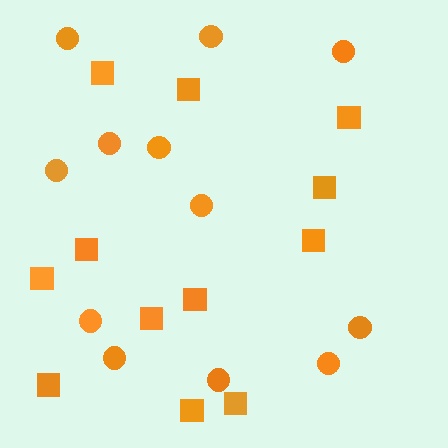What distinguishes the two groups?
There are 2 groups: one group of squares (12) and one group of circles (12).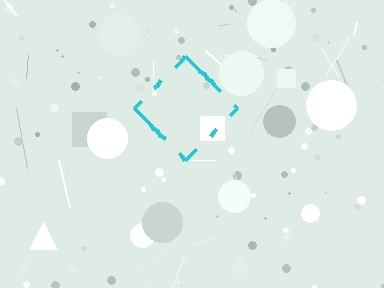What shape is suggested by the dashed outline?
The dashed outline suggests a diamond.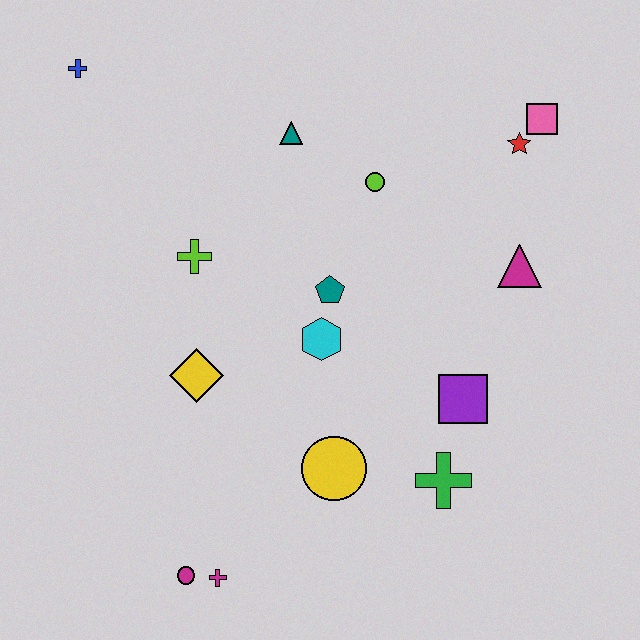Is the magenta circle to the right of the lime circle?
No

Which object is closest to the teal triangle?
The lime circle is closest to the teal triangle.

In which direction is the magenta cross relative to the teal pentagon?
The magenta cross is below the teal pentagon.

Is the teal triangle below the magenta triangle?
No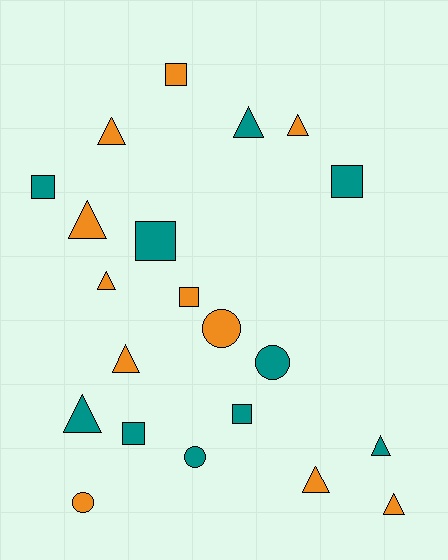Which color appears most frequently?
Orange, with 11 objects.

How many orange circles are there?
There are 2 orange circles.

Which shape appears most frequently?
Triangle, with 10 objects.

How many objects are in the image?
There are 21 objects.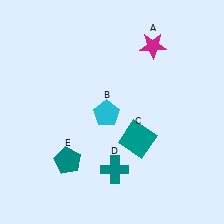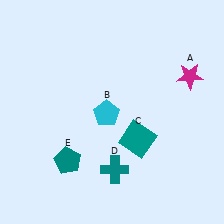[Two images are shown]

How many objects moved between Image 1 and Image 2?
1 object moved between the two images.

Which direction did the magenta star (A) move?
The magenta star (A) moved right.